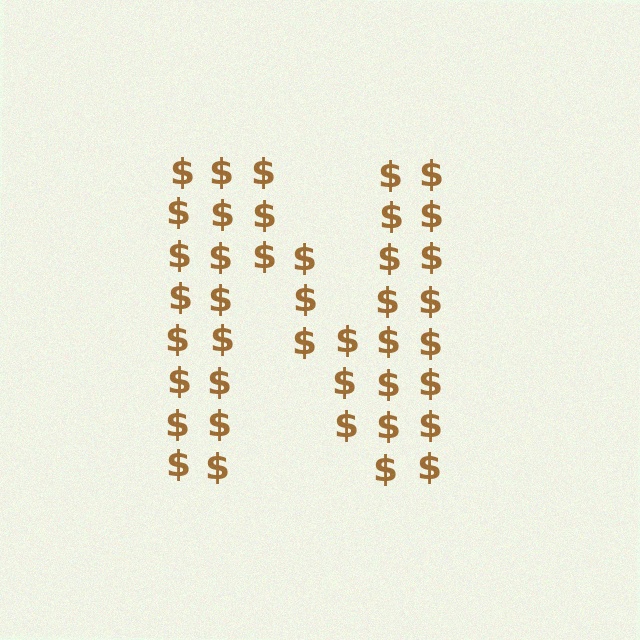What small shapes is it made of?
It is made of small dollar signs.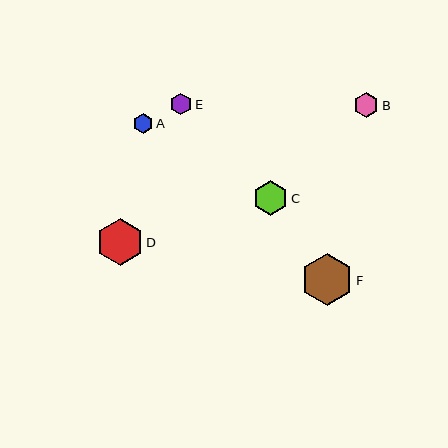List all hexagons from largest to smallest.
From largest to smallest: F, D, C, B, E, A.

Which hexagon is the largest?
Hexagon F is the largest with a size of approximately 52 pixels.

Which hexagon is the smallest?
Hexagon A is the smallest with a size of approximately 20 pixels.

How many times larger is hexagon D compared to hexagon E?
Hexagon D is approximately 2.1 times the size of hexagon E.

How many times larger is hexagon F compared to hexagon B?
Hexagon F is approximately 2.1 times the size of hexagon B.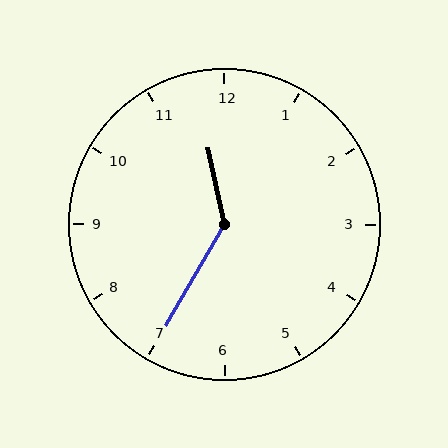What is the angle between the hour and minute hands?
Approximately 138 degrees.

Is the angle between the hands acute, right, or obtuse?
It is obtuse.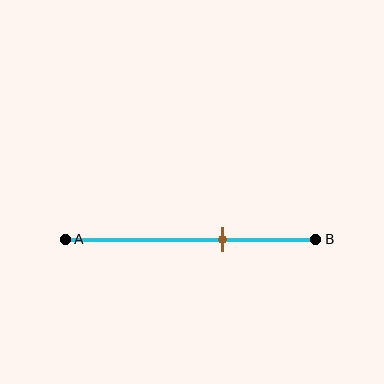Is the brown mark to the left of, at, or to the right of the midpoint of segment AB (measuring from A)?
The brown mark is to the right of the midpoint of segment AB.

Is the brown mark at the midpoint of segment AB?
No, the mark is at about 65% from A, not at the 50% midpoint.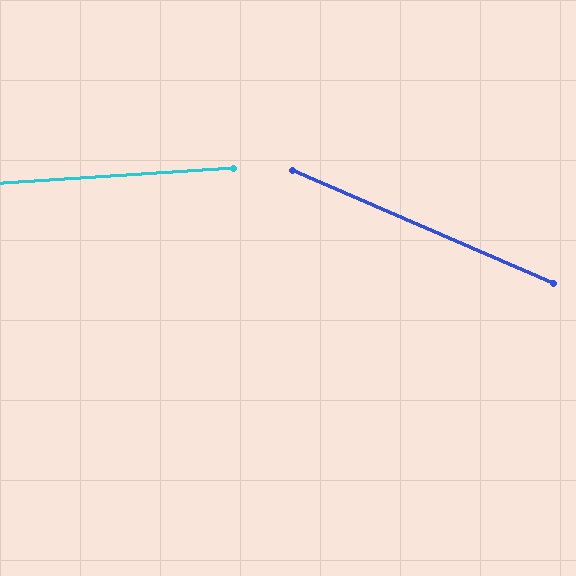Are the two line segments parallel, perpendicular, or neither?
Neither parallel nor perpendicular — they differ by about 27°.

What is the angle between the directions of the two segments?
Approximately 27 degrees.